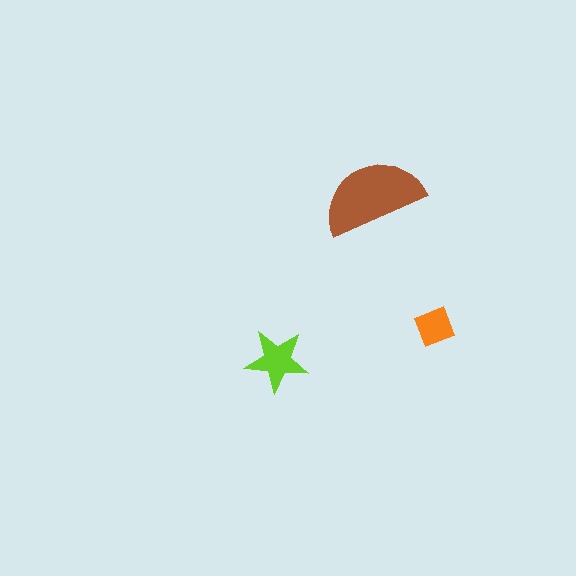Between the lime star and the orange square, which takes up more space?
The lime star.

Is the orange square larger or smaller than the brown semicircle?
Smaller.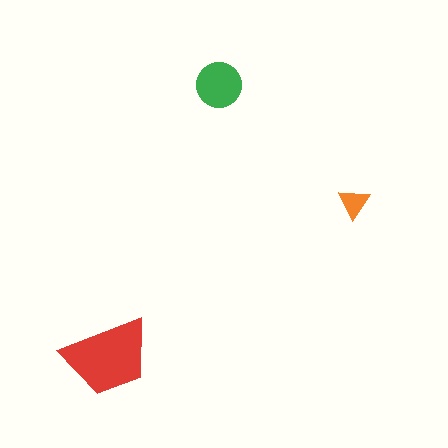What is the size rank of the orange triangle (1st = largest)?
3rd.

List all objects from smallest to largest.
The orange triangle, the green circle, the red trapezoid.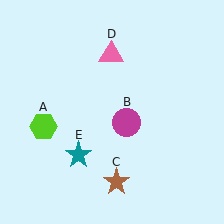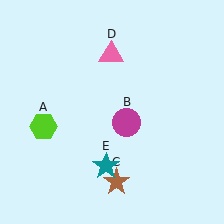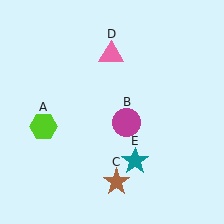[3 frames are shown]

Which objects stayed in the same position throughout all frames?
Lime hexagon (object A) and magenta circle (object B) and brown star (object C) and pink triangle (object D) remained stationary.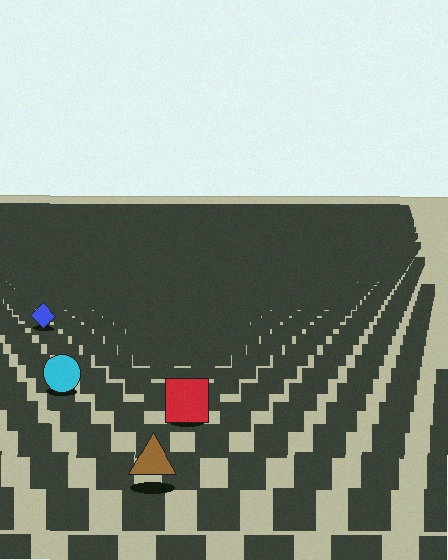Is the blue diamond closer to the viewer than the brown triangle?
No. The brown triangle is closer — you can tell from the texture gradient: the ground texture is coarser near it.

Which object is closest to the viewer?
The brown triangle is closest. The texture marks near it are larger and more spread out.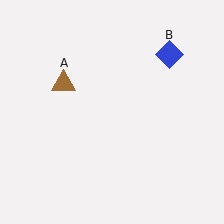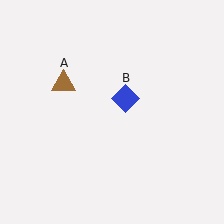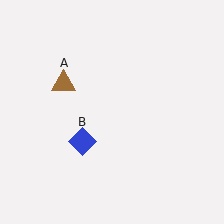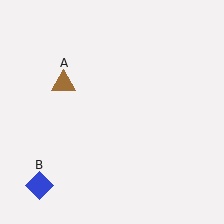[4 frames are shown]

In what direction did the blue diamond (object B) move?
The blue diamond (object B) moved down and to the left.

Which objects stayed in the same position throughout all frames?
Brown triangle (object A) remained stationary.